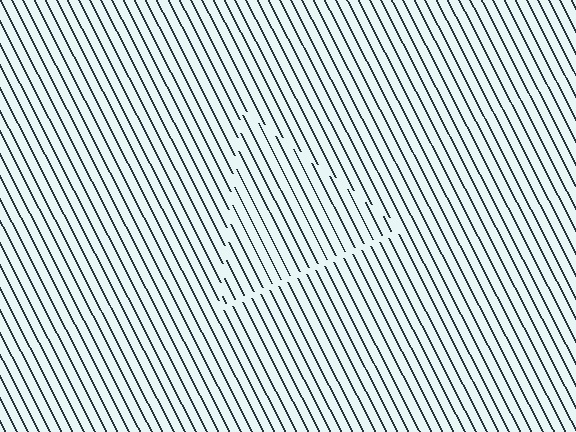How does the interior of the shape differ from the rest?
The interior of the shape contains the same grating, shifted by half a period — the contour is defined by the phase discontinuity where line-ends from the inner and outer gratings abut.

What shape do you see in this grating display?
An illusory triangle. The interior of the shape contains the same grating, shifted by half a period — the contour is defined by the phase discontinuity where line-ends from the inner and outer gratings abut.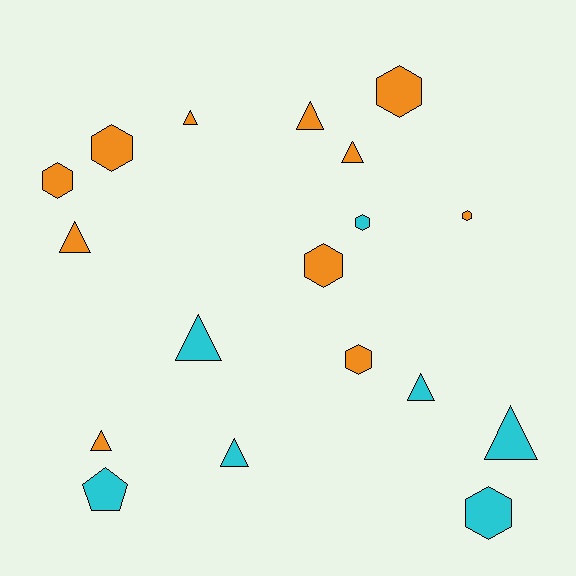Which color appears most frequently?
Orange, with 11 objects.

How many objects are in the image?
There are 18 objects.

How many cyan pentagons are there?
There is 1 cyan pentagon.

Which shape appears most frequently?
Triangle, with 9 objects.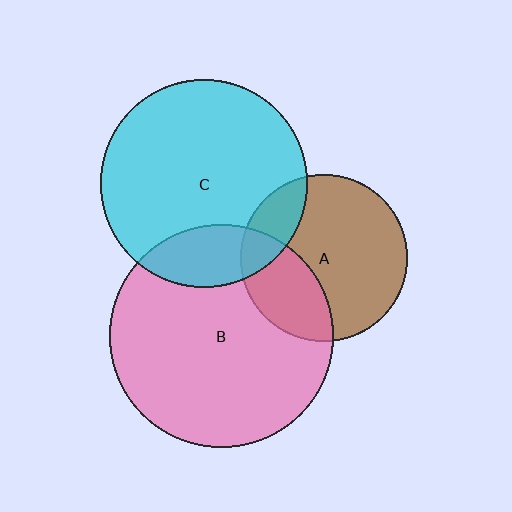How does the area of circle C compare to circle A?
Approximately 1.5 times.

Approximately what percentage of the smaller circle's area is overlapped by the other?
Approximately 20%.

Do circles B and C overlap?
Yes.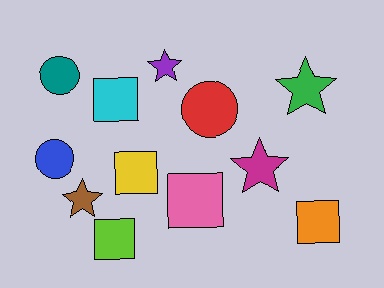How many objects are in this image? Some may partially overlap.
There are 12 objects.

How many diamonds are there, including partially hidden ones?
There are no diamonds.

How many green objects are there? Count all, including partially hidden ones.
There is 1 green object.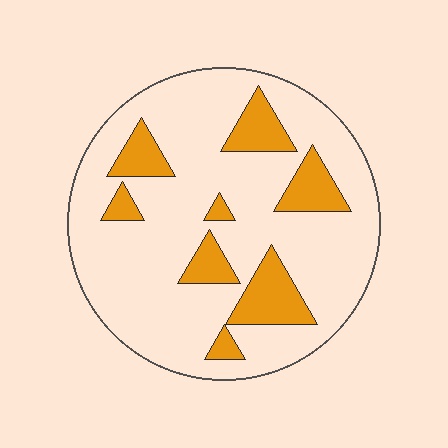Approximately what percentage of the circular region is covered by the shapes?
Approximately 20%.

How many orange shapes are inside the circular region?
8.